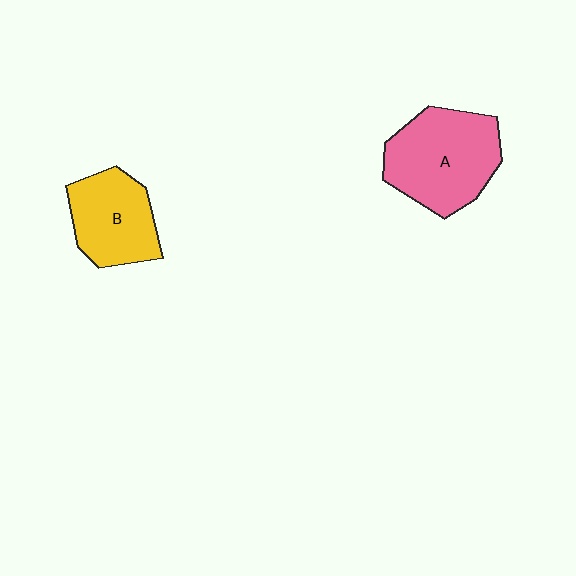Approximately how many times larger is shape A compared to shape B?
Approximately 1.4 times.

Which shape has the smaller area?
Shape B (yellow).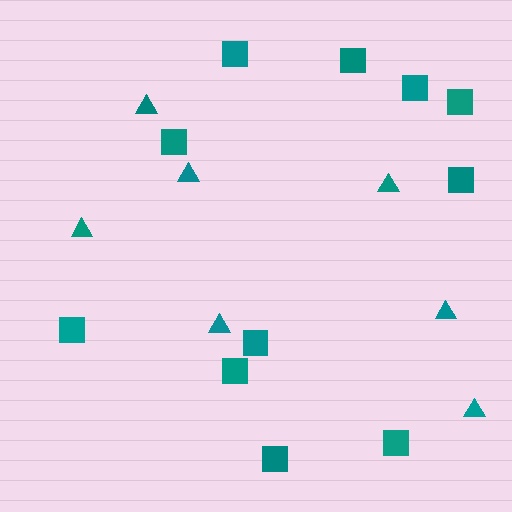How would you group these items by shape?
There are 2 groups: one group of triangles (7) and one group of squares (11).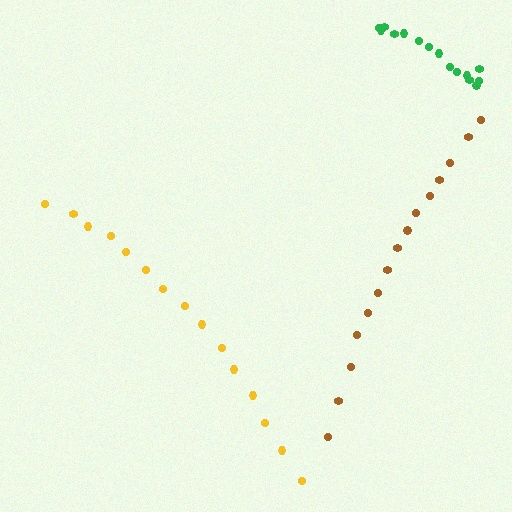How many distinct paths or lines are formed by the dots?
There are 3 distinct paths.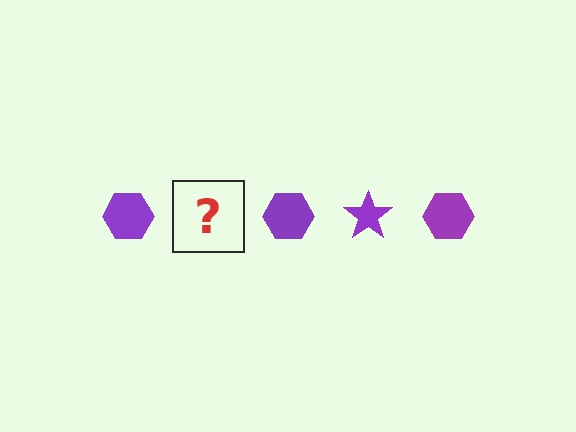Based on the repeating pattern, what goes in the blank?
The blank should be a purple star.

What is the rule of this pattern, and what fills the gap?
The rule is that the pattern cycles through hexagon, star shapes in purple. The gap should be filled with a purple star.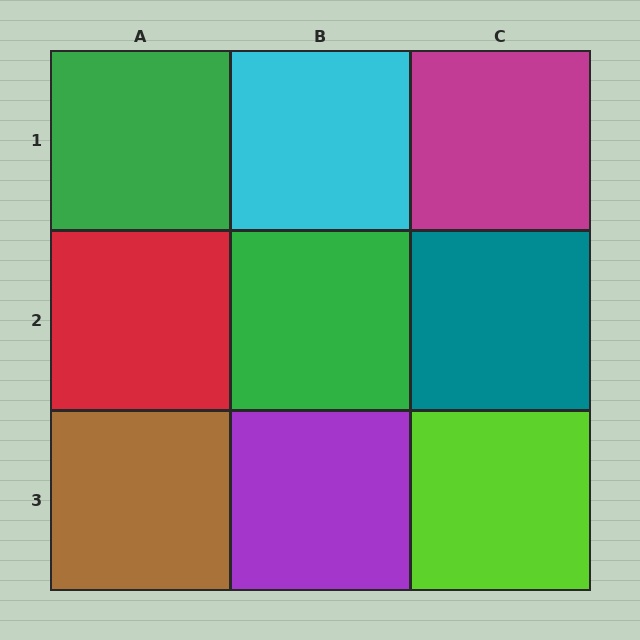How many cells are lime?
1 cell is lime.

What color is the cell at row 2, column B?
Green.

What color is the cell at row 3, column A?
Brown.